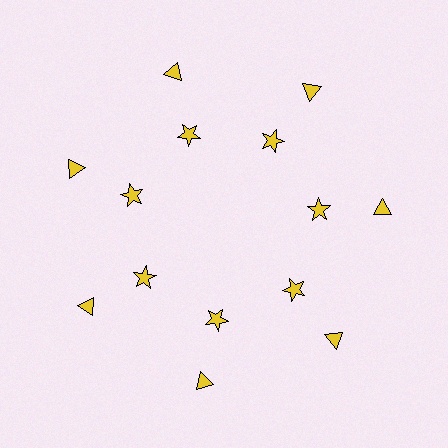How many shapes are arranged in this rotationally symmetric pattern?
There are 14 shapes, arranged in 7 groups of 2.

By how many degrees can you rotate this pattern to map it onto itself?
The pattern maps onto itself every 51 degrees of rotation.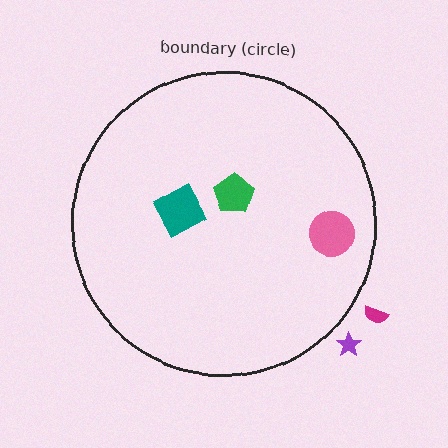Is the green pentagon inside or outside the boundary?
Inside.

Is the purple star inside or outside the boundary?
Outside.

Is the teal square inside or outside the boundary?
Inside.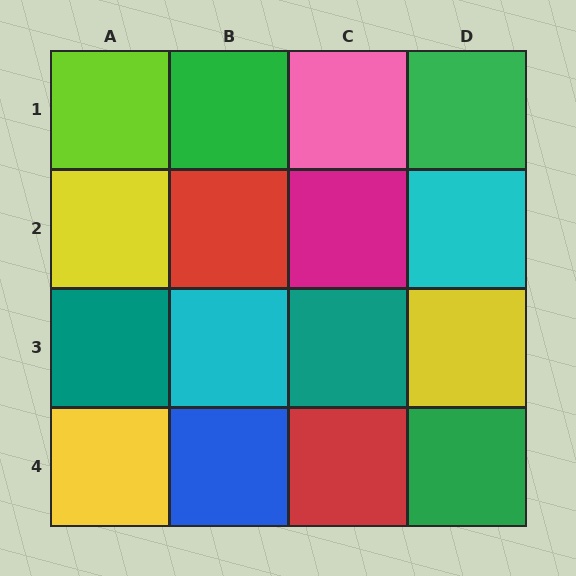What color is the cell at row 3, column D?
Yellow.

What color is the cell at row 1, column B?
Green.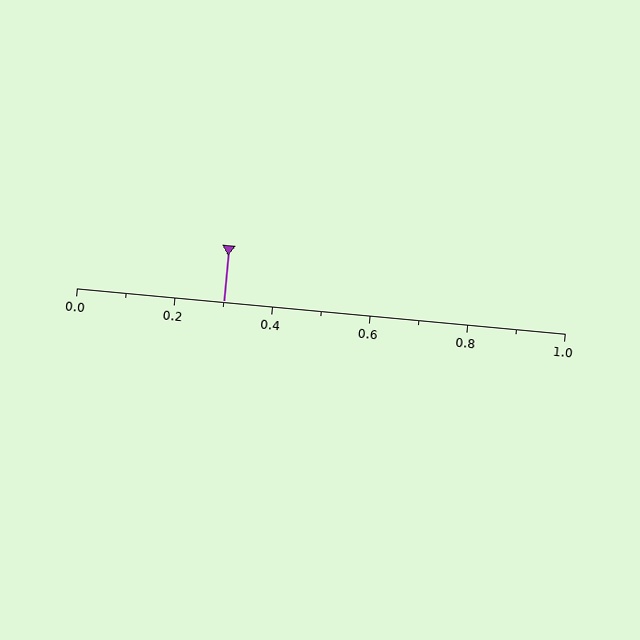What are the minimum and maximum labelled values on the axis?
The axis runs from 0.0 to 1.0.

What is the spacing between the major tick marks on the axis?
The major ticks are spaced 0.2 apart.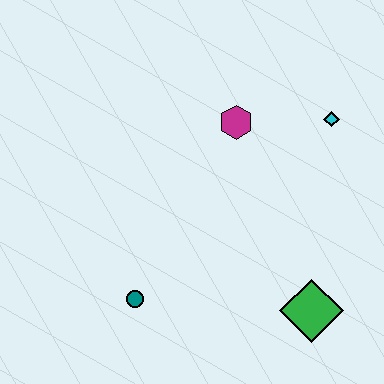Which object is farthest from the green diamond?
The magenta hexagon is farthest from the green diamond.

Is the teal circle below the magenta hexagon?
Yes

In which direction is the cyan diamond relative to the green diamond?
The cyan diamond is above the green diamond.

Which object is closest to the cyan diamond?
The magenta hexagon is closest to the cyan diamond.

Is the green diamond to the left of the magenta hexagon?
No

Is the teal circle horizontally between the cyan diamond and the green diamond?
No